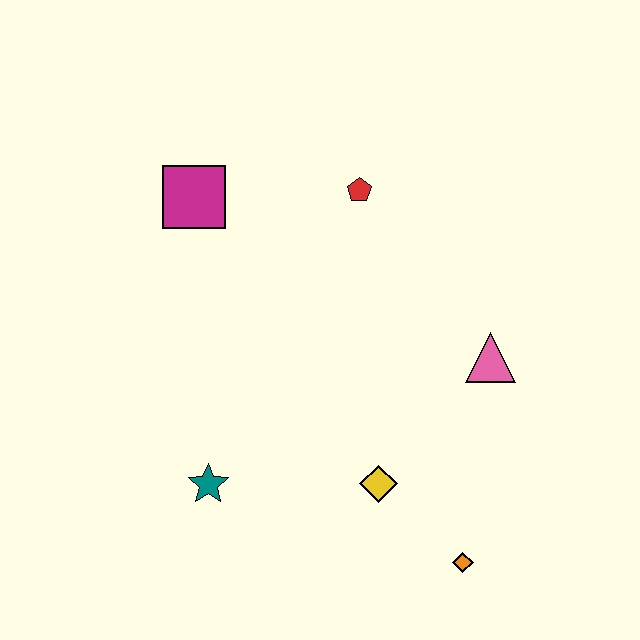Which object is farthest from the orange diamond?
The magenta square is farthest from the orange diamond.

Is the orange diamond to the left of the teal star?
No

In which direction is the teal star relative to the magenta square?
The teal star is below the magenta square.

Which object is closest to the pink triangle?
The yellow diamond is closest to the pink triangle.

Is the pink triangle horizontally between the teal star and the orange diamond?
No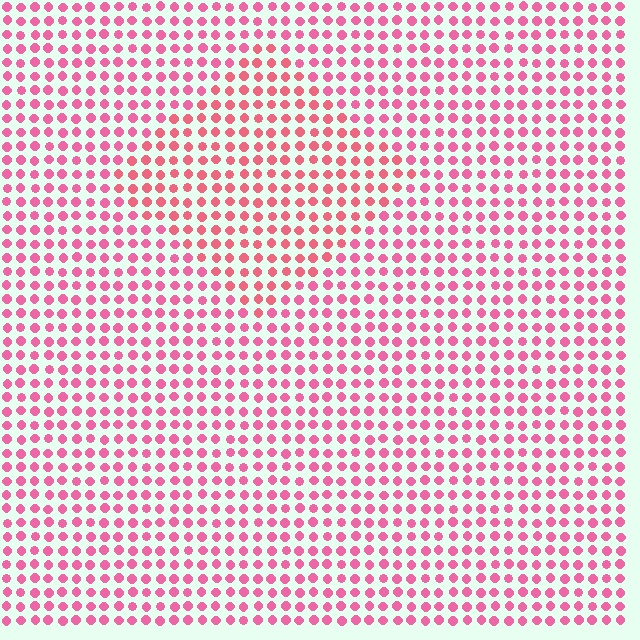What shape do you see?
I see a diamond.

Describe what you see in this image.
The image is filled with small pink elements in a uniform arrangement. A diamond-shaped region is visible where the elements are tinted to a slightly different hue, forming a subtle color boundary.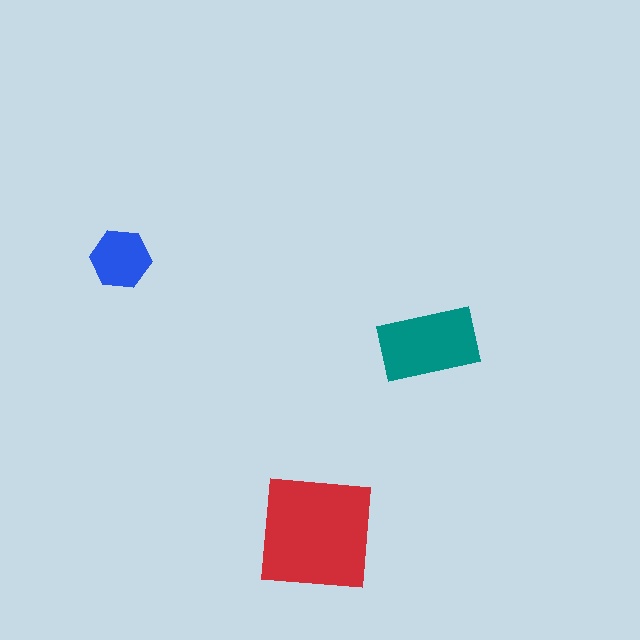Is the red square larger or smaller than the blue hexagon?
Larger.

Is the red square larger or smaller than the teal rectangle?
Larger.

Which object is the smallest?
The blue hexagon.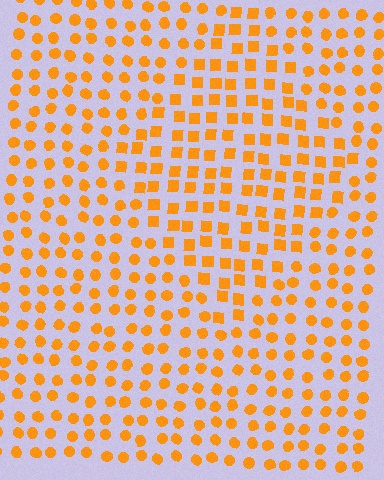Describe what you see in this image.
The image is filled with small orange elements arranged in a uniform grid. A diamond-shaped region contains squares, while the surrounding area contains circles. The boundary is defined purely by the change in element shape.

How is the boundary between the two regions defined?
The boundary is defined by a change in element shape: squares inside vs. circles outside. All elements share the same color and spacing.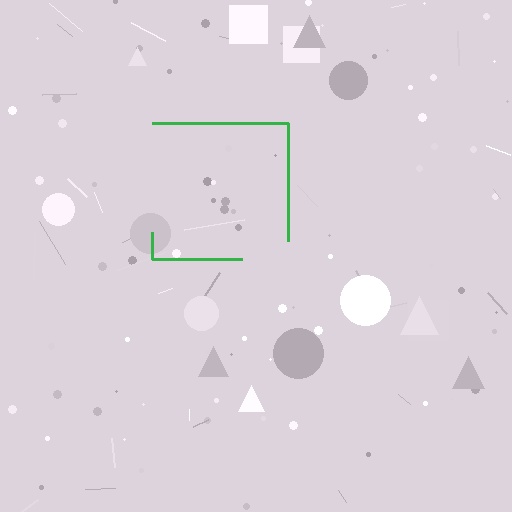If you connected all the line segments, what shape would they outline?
They would outline a square.